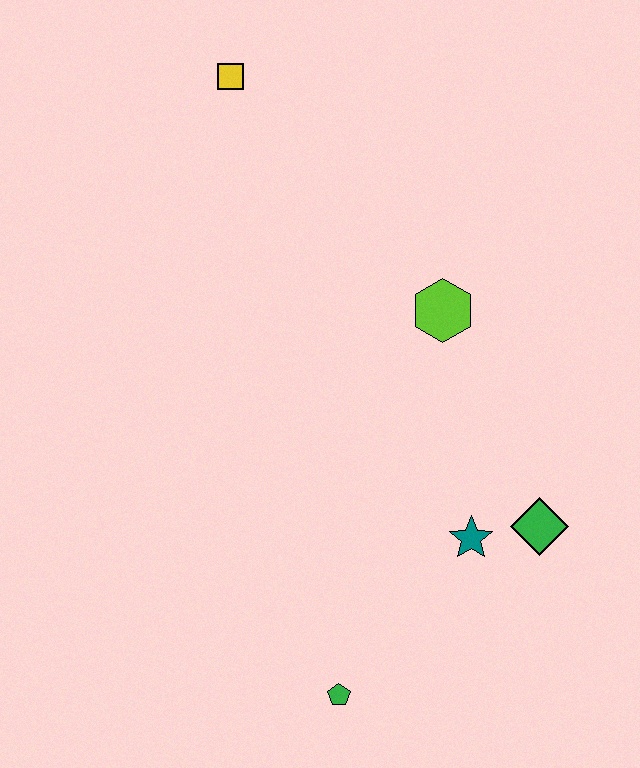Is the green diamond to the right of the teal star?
Yes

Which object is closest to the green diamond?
The teal star is closest to the green diamond.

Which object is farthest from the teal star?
The yellow square is farthest from the teal star.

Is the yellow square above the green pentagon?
Yes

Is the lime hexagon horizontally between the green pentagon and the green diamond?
Yes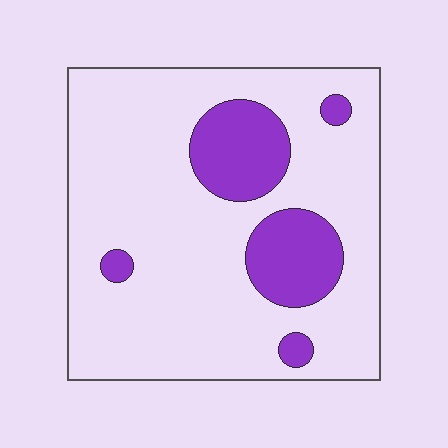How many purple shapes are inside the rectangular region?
5.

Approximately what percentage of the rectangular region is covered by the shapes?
Approximately 20%.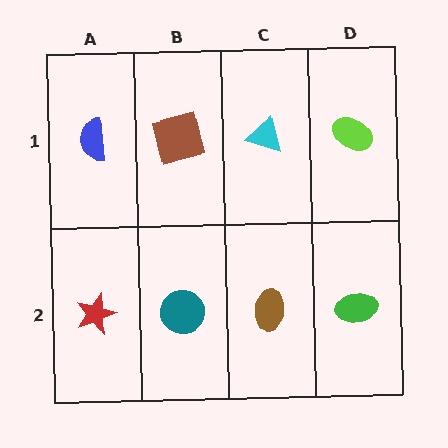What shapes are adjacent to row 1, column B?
A teal circle (row 2, column B), a blue semicircle (row 1, column A), a cyan triangle (row 1, column C).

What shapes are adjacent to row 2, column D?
A lime ellipse (row 1, column D), a brown ellipse (row 2, column C).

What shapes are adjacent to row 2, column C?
A cyan triangle (row 1, column C), a teal circle (row 2, column B), a green ellipse (row 2, column D).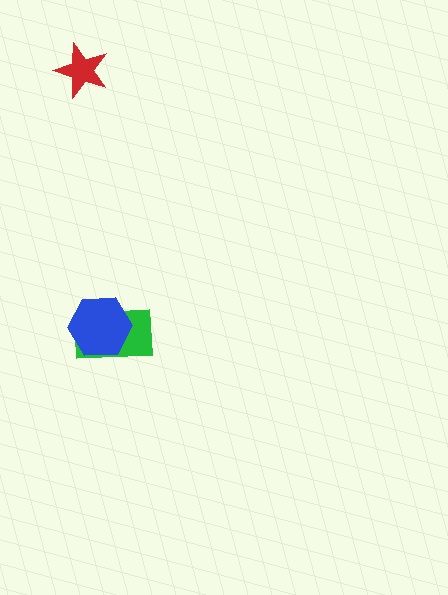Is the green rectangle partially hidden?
Yes, it is partially covered by another shape.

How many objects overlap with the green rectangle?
1 object overlaps with the green rectangle.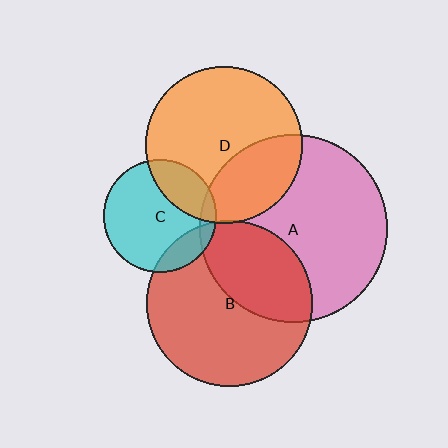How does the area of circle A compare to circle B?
Approximately 1.3 times.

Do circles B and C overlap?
Yes.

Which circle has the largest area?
Circle A (pink).